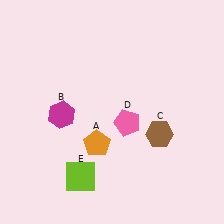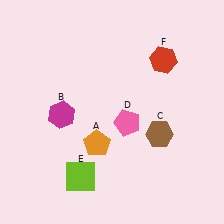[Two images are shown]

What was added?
A red hexagon (F) was added in Image 2.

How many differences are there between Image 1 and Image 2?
There is 1 difference between the two images.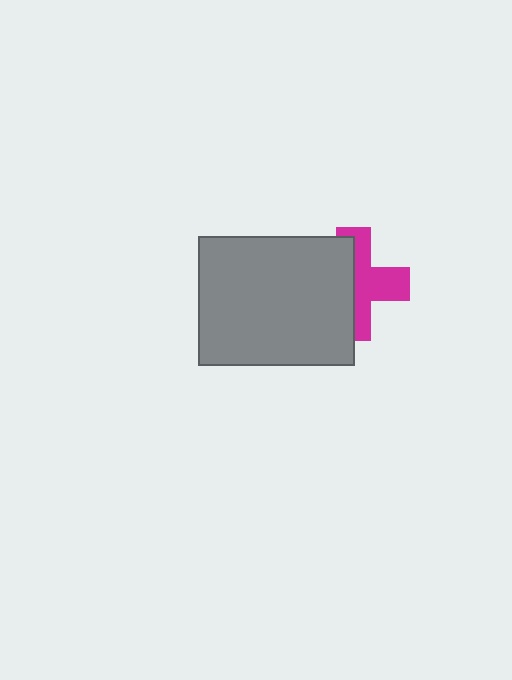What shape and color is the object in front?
The object in front is a gray rectangle.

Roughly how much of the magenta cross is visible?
About half of it is visible (roughly 49%).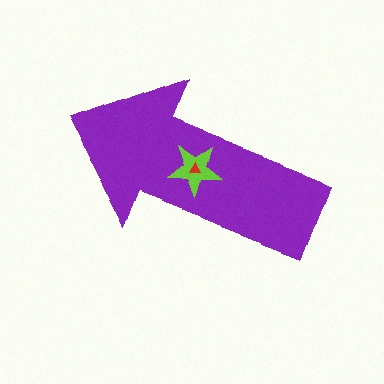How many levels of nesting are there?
3.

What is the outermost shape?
The purple arrow.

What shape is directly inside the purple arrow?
The lime star.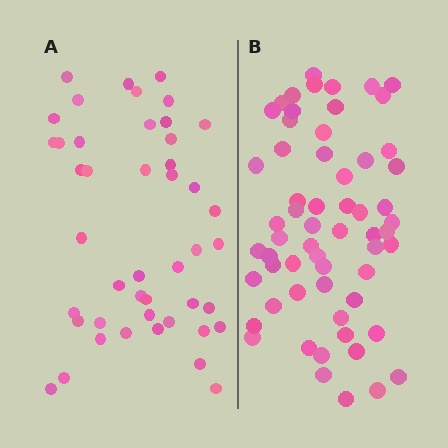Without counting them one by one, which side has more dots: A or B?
Region B (the right region) has more dots.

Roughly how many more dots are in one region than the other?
Region B has approximately 15 more dots than region A.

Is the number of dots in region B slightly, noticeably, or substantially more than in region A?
Region B has noticeably more, but not dramatically so. The ratio is roughly 1.3 to 1.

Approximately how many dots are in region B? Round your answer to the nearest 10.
About 60 dots.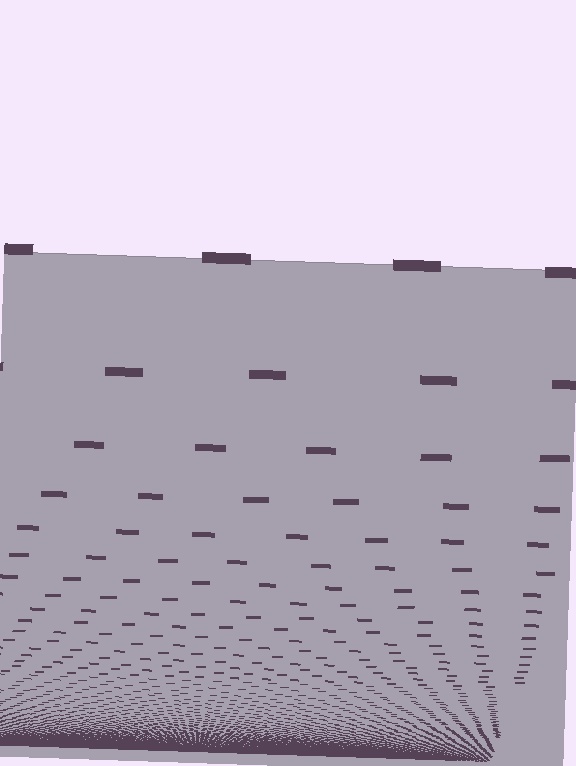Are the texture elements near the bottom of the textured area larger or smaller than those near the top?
Smaller. The gradient is inverted — elements near the bottom are smaller and denser.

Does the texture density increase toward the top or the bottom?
Density increases toward the bottom.